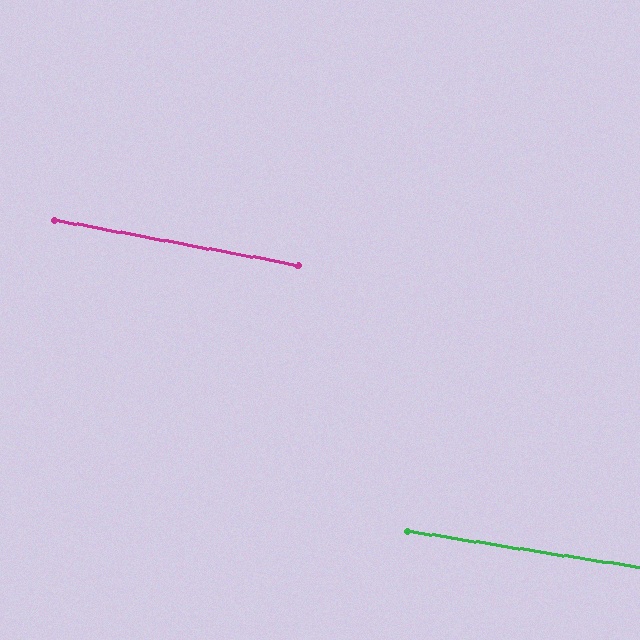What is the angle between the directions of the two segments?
Approximately 2 degrees.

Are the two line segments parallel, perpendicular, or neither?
Parallel — their directions differ by only 1.7°.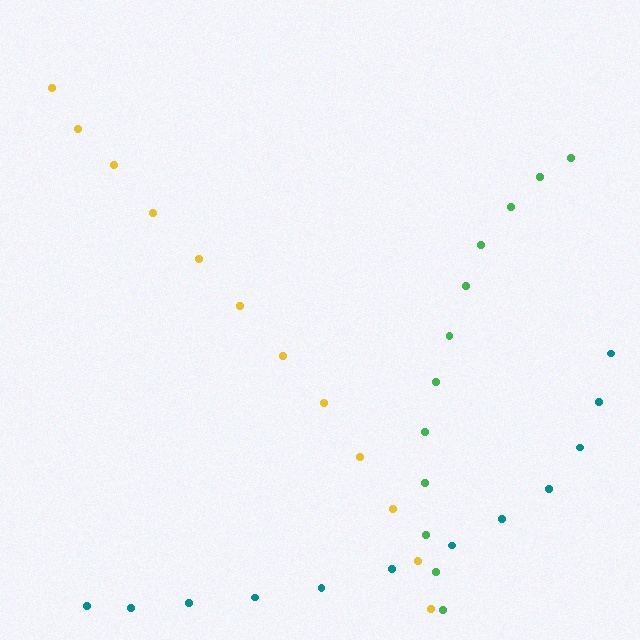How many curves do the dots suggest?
There are 3 distinct paths.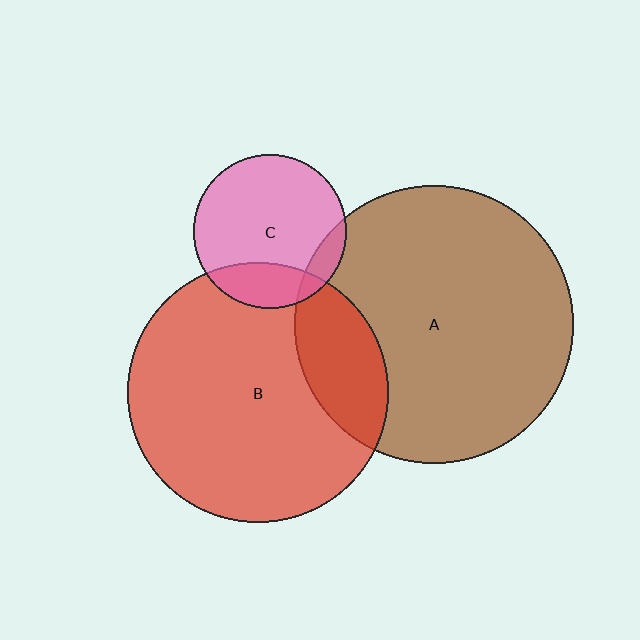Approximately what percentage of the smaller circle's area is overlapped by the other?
Approximately 20%.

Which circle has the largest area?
Circle A (brown).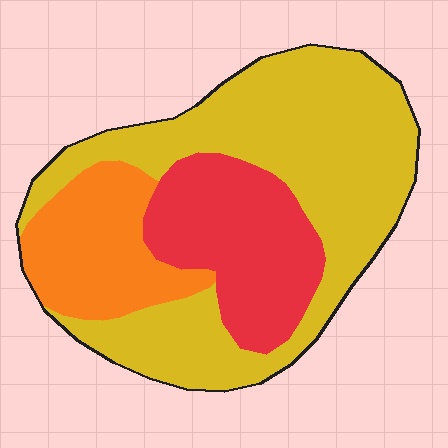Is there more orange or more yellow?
Yellow.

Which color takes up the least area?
Orange, at roughly 20%.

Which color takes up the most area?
Yellow, at roughly 55%.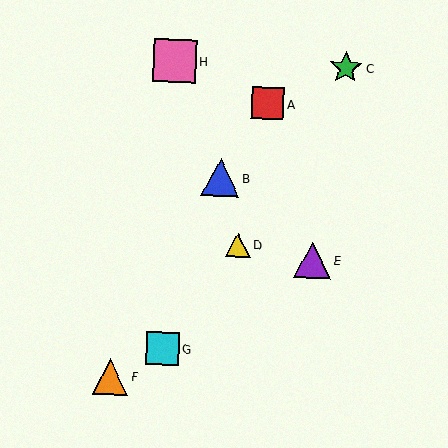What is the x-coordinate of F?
Object F is at x≈110.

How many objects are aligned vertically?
2 objects (G, H) are aligned vertically.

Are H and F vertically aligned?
No, H is at x≈175 and F is at x≈110.